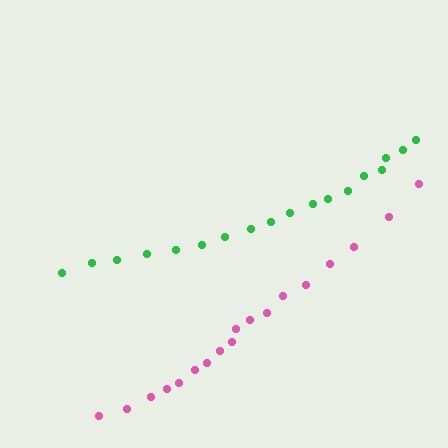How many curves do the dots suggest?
There are 2 distinct paths.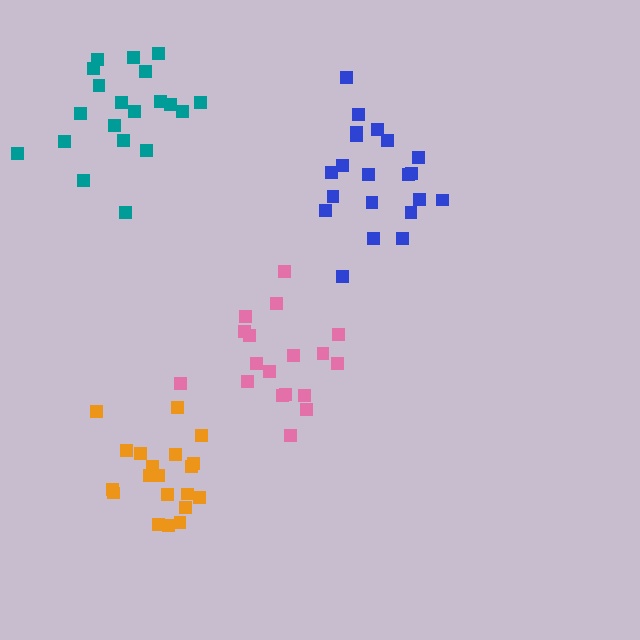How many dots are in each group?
Group 1: 20 dots, Group 2: 20 dots, Group 3: 21 dots, Group 4: 18 dots (79 total).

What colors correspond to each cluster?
The clusters are colored: teal, orange, blue, pink.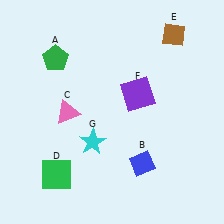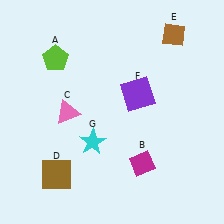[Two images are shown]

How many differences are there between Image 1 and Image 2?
There are 3 differences between the two images.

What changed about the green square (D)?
In Image 1, D is green. In Image 2, it changed to brown.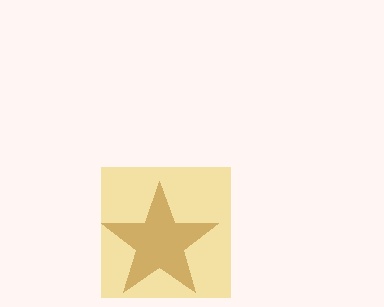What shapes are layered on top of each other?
The layered shapes are: a brown star, a yellow square.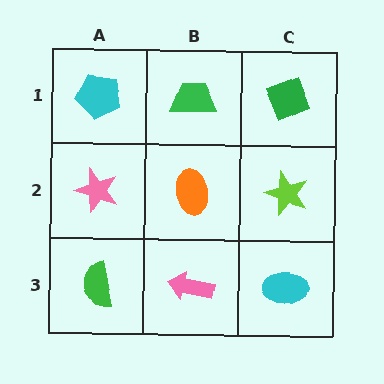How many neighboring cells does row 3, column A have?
2.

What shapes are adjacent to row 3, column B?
An orange ellipse (row 2, column B), a green semicircle (row 3, column A), a cyan ellipse (row 3, column C).